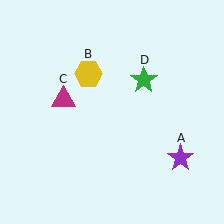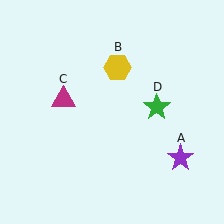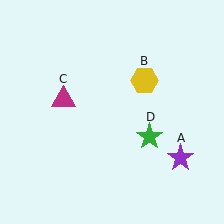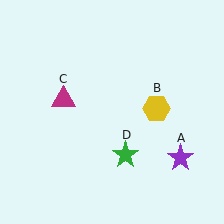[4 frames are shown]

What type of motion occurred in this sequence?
The yellow hexagon (object B), green star (object D) rotated clockwise around the center of the scene.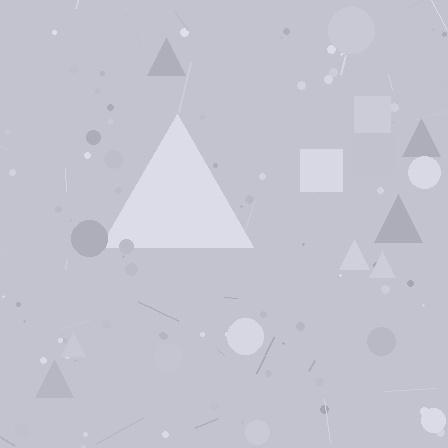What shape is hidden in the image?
A triangle is hidden in the image.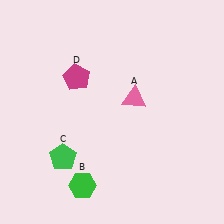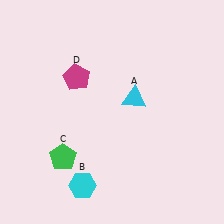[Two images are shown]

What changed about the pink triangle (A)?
In Image 1, A is pink. In Image 2, it changed to cyan.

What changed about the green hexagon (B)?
In Image 1, B is green. In Image 2, it changed to cyan.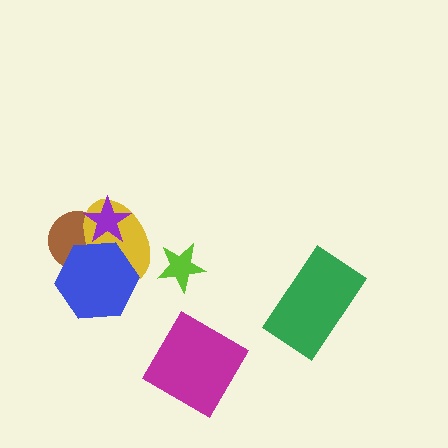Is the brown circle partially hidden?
Yes, it is partially covered by another shape.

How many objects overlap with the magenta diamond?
0 objects overlap with the magenta diamond.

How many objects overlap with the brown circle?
3 objects overlap with the brown circle.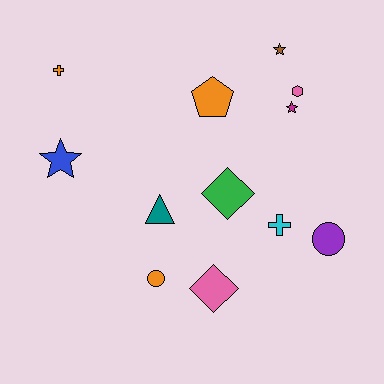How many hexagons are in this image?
There is 1 hexagon.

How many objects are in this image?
There are 12 objects.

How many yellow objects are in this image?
There are no yellow objects.